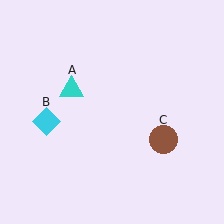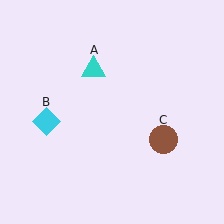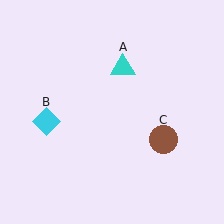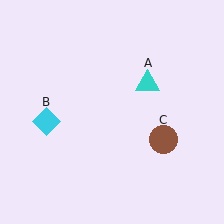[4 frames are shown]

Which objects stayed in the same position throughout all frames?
Cyan diamond (object B) and brown circle (object C) remained stationary.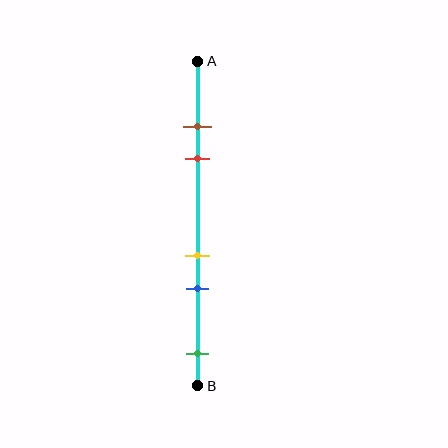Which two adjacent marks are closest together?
The brown and red marks are the closest adjacent pair.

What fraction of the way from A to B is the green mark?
The green mark is approximately 90% (0.9) of the way from A to B.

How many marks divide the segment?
There are 5 marks dividing the segment.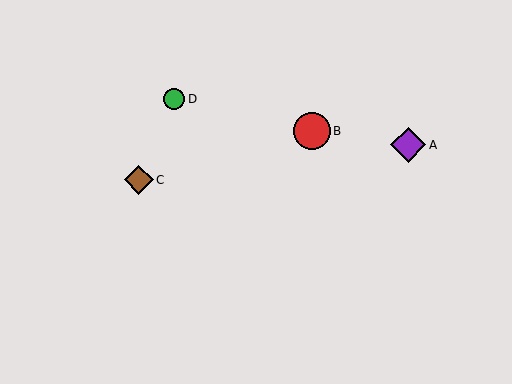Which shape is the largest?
The red circle (labeled B) is the largest.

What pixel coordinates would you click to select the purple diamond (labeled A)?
Click at (408, 145) to select the purple diamond A.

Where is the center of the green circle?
The center of the green circle is at (174, 99).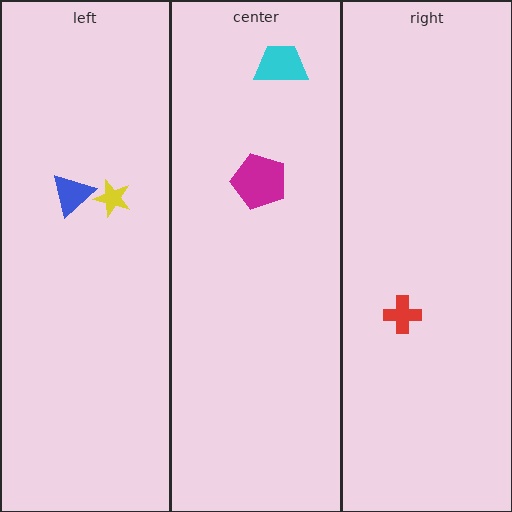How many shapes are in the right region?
1.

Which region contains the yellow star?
The left region.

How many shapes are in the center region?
2.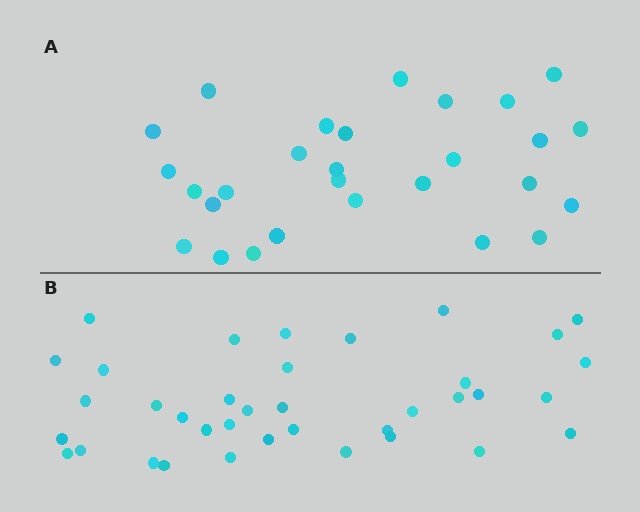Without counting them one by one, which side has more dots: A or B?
Region B (the bottom region) has more dots.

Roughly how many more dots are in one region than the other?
Region B has roughly 8 or so more dots than region A.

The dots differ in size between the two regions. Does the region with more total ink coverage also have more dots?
No. Region A has more total ink coverage because its dots are larger, but region B actually contains more individual dots. Total area can be misleading — the number of items is what matters here.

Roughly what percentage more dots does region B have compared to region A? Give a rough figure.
About 30% more.